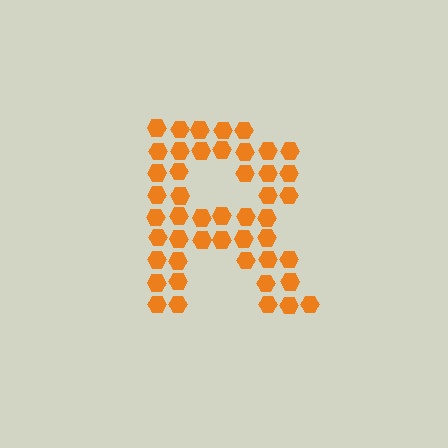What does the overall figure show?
The overall figure shows the letter R.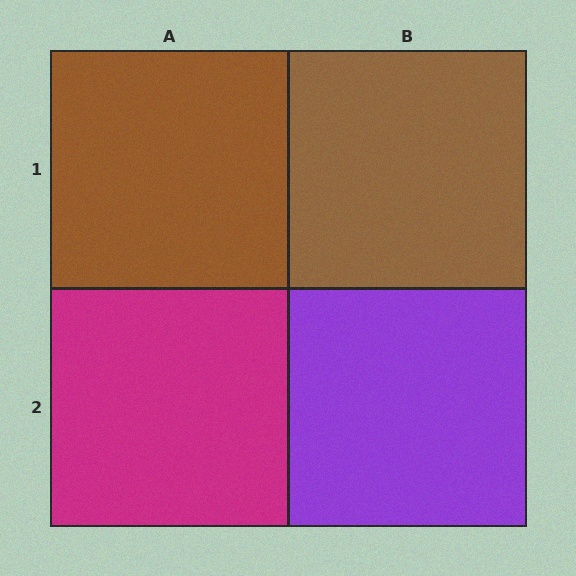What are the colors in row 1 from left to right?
Brown, brown.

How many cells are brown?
2 cells are brown.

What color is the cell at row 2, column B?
Purple.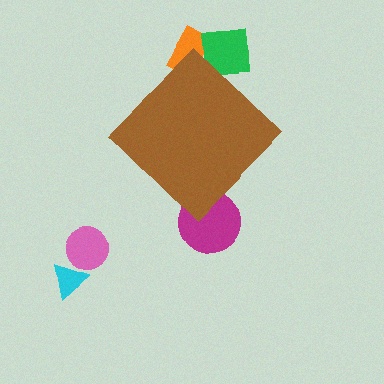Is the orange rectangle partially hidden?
Yes, the orange rectangle is partially hidden behind the brown diamond.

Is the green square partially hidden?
Yes, the green square is partially hidden behind the brown diamond.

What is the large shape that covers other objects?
A brown diamond.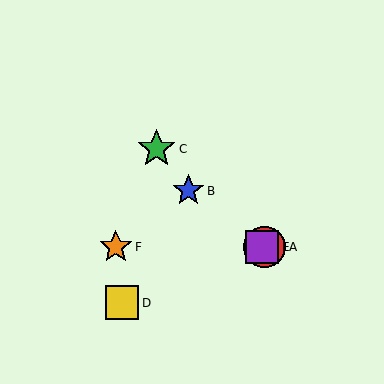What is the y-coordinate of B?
Object B is at y≈191.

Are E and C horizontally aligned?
No, E is at y≈247 and C is at y≈149.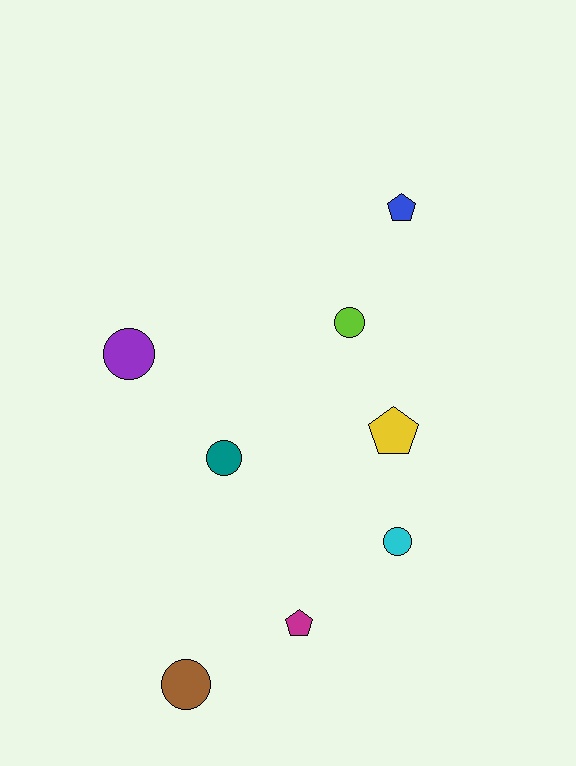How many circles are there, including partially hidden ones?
There are 5 circles.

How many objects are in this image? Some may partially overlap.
There are 8 objects.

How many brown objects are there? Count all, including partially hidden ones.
There is 1 brown object.